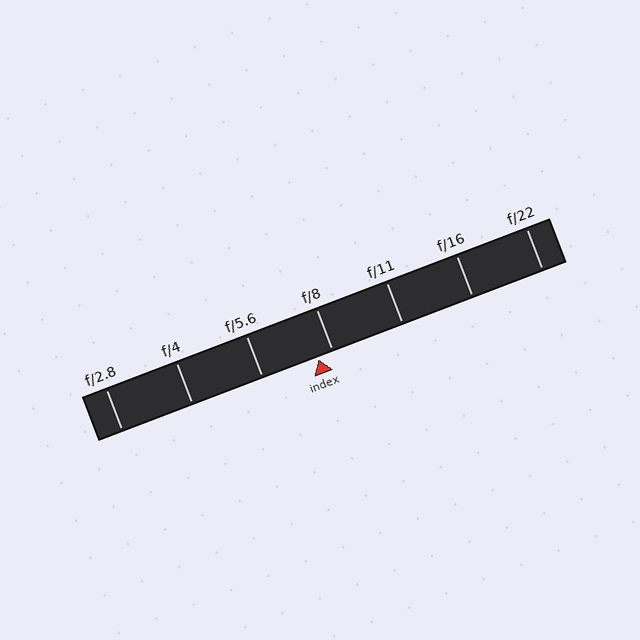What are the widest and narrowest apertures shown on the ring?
The widest aperture shown is f/2.8 and the narrowest is f/22.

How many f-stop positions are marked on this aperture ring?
There are 7 f-stop positions marked.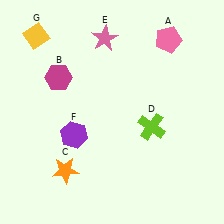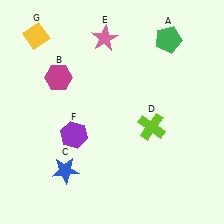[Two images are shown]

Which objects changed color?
A changed from pink to green. C changed from orange to blue.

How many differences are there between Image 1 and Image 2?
There are 2 differences between the two images.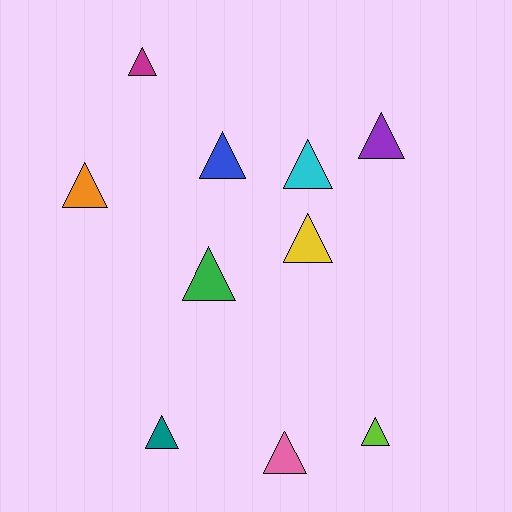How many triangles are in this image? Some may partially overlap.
There are 10 triangles.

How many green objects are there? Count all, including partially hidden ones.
There is 1 green object.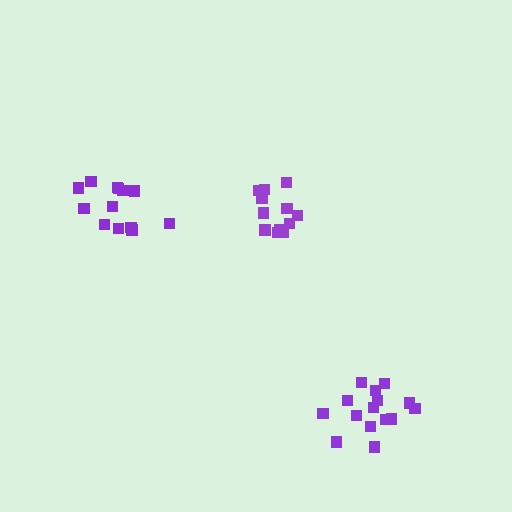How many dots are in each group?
Group 1: 12 dots, Group 2: 13 dots, Group 3: 15 dots (40 total).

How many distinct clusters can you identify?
There are 3 distinct clusters.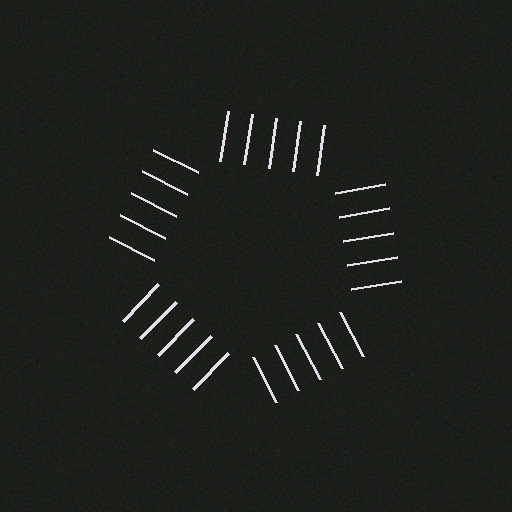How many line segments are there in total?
25 — 5 along each of the 5 edges.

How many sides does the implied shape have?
5 sides — the line-ends trace a pentagon.